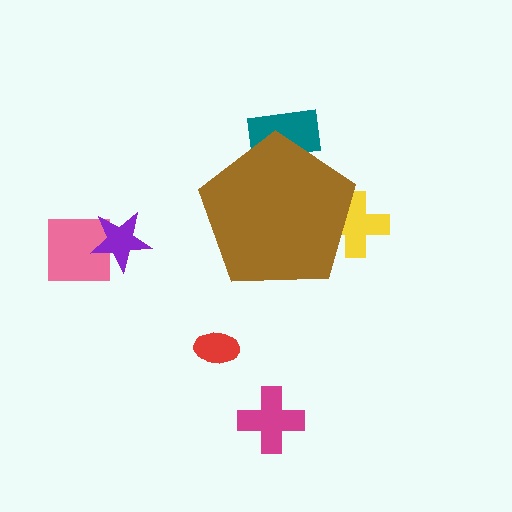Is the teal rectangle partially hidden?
Yes, the teal rectangle is partially hidden behind the brown pentagon.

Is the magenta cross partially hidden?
No, the magenta cross is fully visible.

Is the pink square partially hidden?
No, the pink square is fully visible.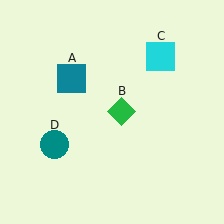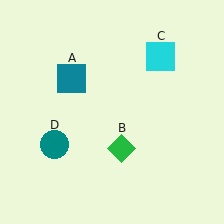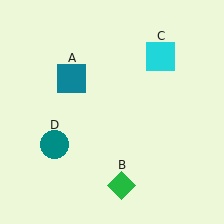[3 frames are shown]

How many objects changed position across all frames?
1 object changed position: green diamond (object B).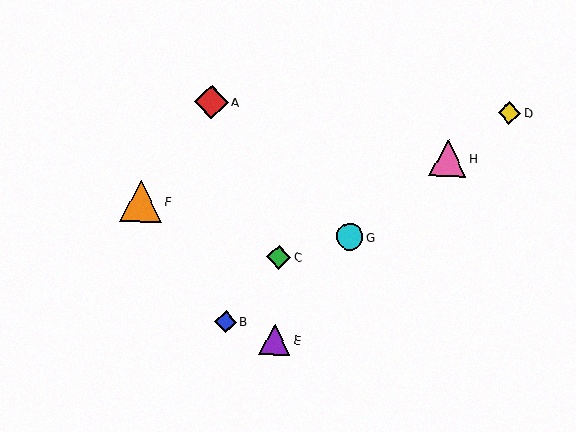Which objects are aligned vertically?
Objects C, E are aligned vertically.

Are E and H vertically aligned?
No, E is at x≈275 and H is at x≈448.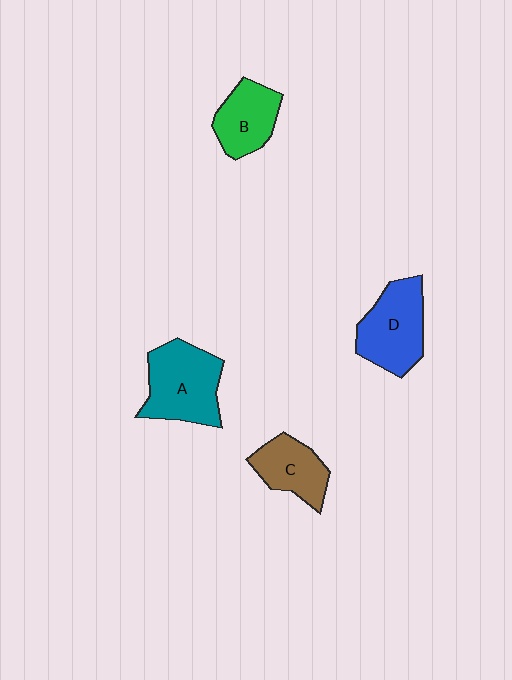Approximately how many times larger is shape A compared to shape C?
Approximately 1.5 times.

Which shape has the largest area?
Shape A (teal).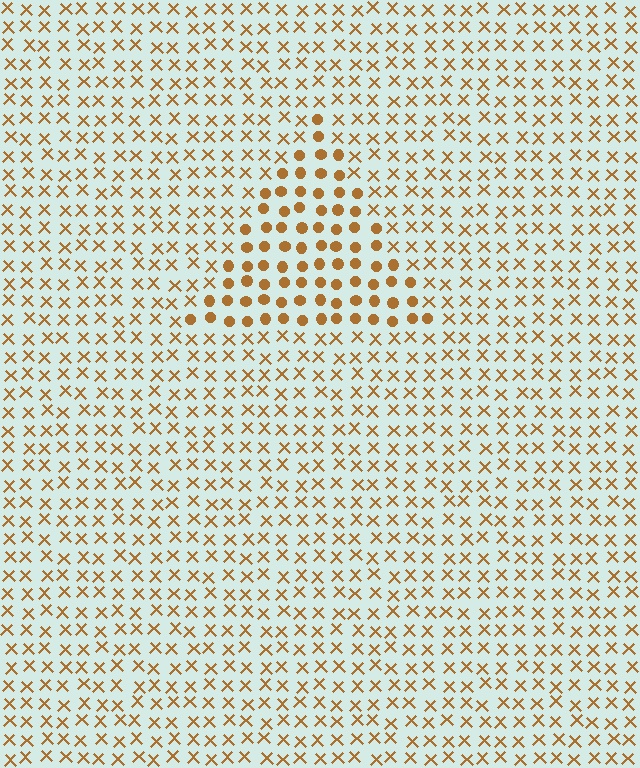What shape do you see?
I see a triangle.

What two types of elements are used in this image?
The image uses circles inside the triangle region and X marks outside it.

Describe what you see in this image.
The image is filled with small brown elements arranged in a uniform grid. A triangle-shaped region contains circles, while the surrounding area contains X marks. The boundary is defined purely by the change in element shape.